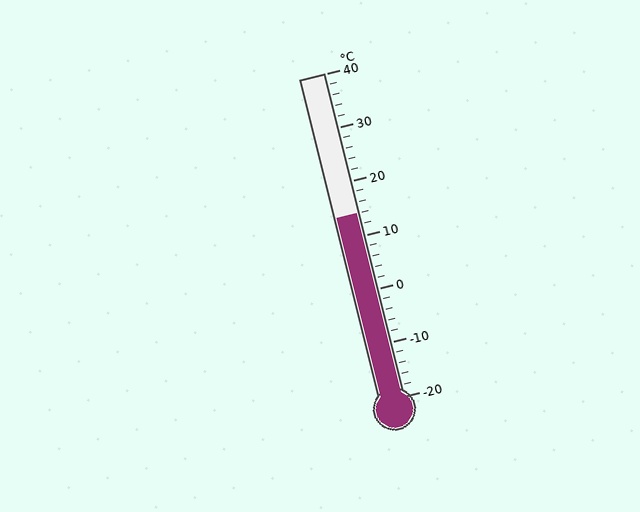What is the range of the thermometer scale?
The thermometer scale ranges from -20°C to 40°C.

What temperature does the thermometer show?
The thermometer shows approximately 14°C.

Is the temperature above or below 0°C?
The temperature is above 0°C.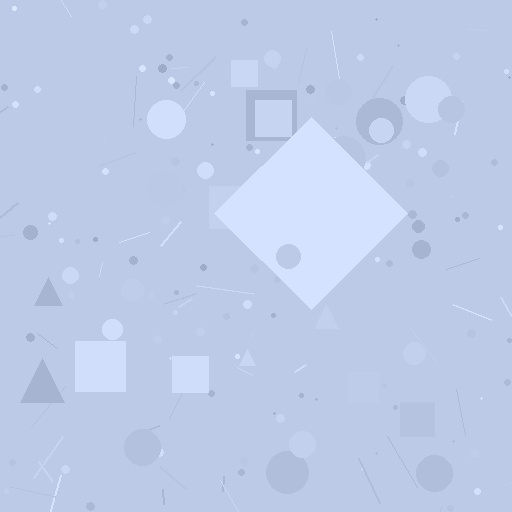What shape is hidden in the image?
A diamond is hidden in the image.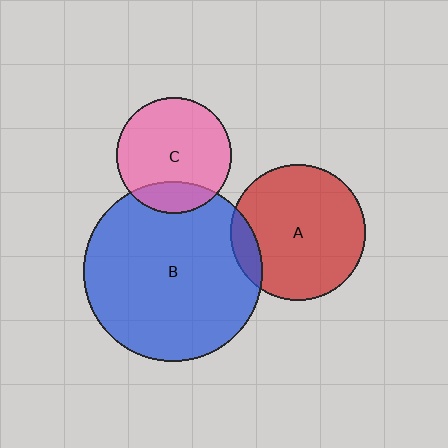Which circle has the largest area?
Circle B (blue).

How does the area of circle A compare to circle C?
Approximately 1.4 times.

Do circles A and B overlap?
Yes.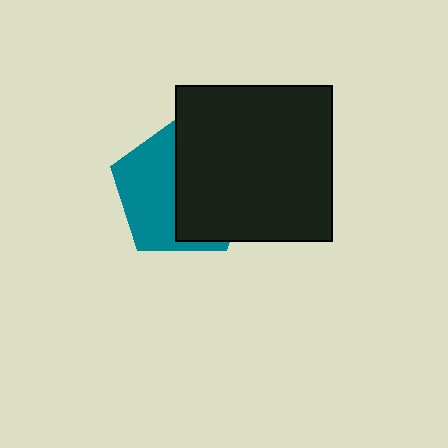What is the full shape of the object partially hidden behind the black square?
The partially hidden object is a teal pentagon.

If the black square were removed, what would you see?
You would see the complete teal pentagon.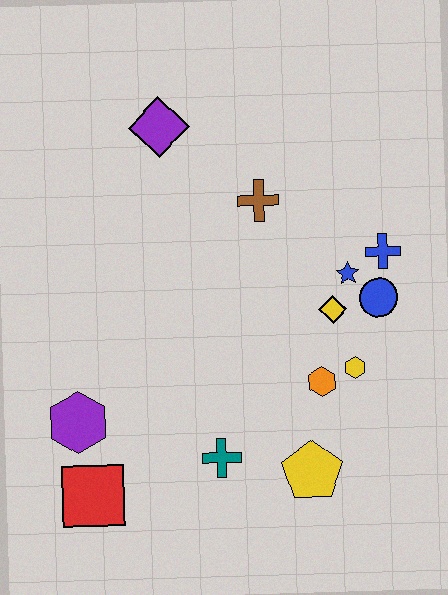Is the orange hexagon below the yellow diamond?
Yes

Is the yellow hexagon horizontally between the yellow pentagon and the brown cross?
No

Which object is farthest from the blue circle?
The red square is farthest from the blue circle.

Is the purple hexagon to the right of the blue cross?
No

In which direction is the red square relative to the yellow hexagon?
The red square is to the left of the yellow hexagon.